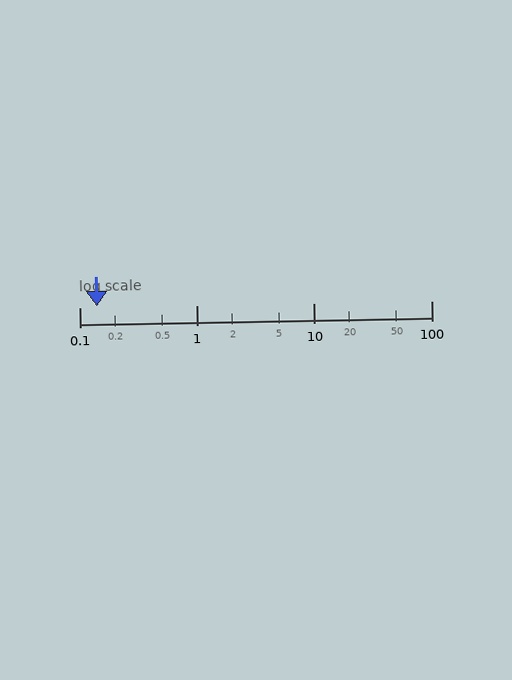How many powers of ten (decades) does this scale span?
The scale spans 3 decades, from 0.1 to 100.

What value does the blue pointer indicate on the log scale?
The pointer indicates approximately 0.14.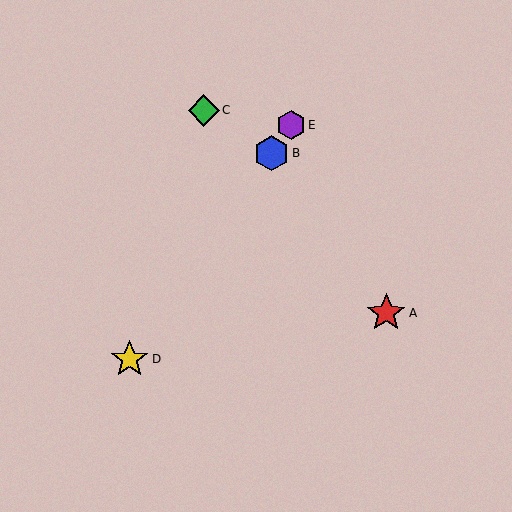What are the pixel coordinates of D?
Object D is at (130, 359).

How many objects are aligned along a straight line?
3 objects (B, D, E) are aligned along a straight line.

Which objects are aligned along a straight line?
Objects B, D, E are aligned along a straight line.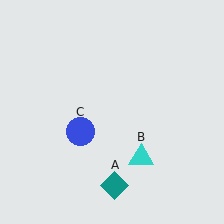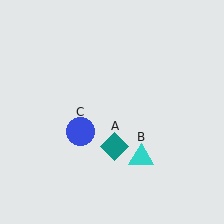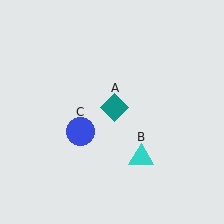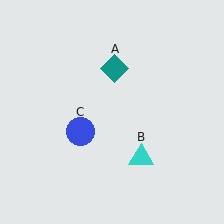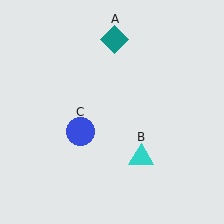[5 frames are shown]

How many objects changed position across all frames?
1 object changed position: teal diamond (object A).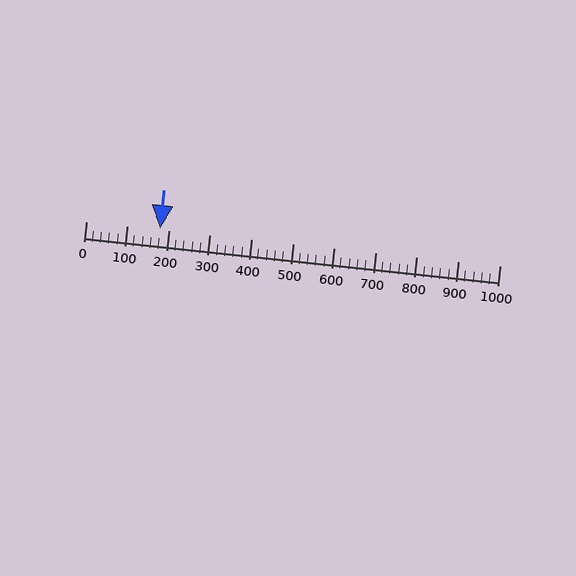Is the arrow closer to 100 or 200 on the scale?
The arrow is closer to 200.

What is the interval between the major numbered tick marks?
The major tick marks are spaced 100 units apart.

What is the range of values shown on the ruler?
The ruler shows values from 0 to 1000.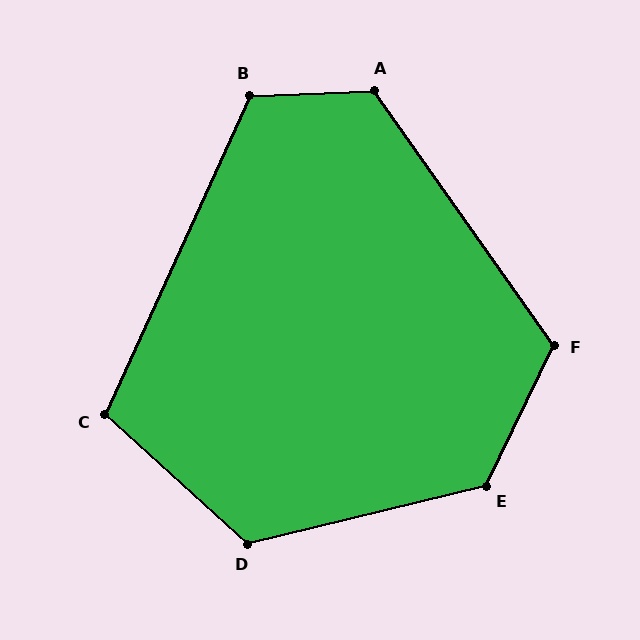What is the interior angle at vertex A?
Approximately 123 degrees (obtuse).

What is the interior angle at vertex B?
Approximately 116 degrees (obtuse).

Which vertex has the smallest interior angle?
C, at approximately 108 degrees.